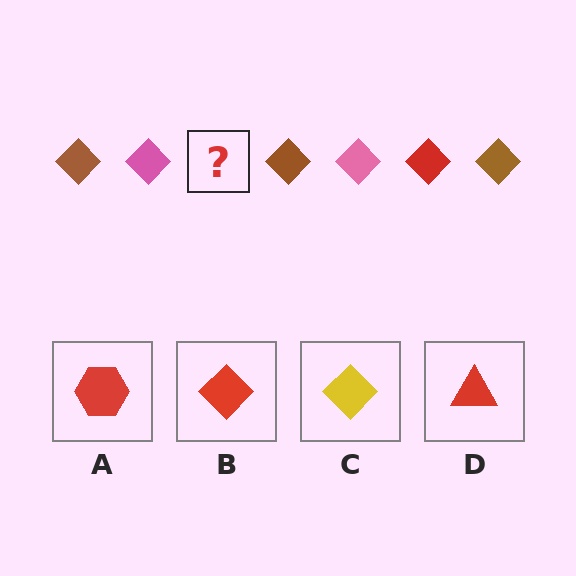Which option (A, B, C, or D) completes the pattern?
B.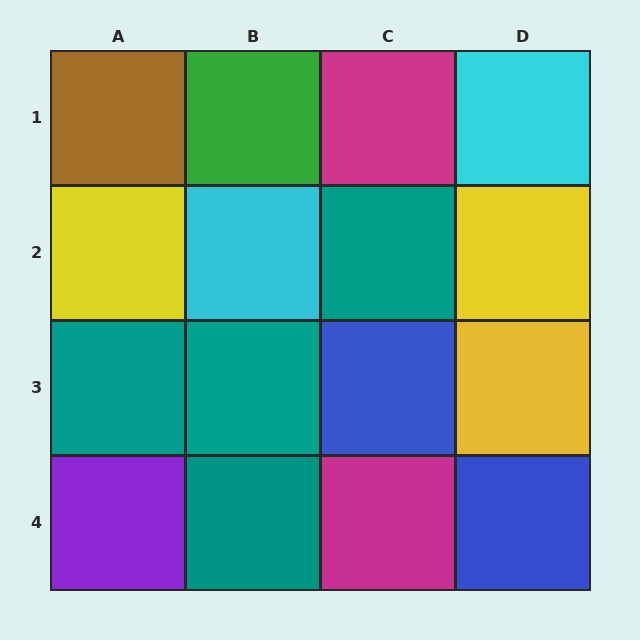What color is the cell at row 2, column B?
Cyan.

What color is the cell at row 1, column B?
Green.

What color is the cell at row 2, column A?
Yellow.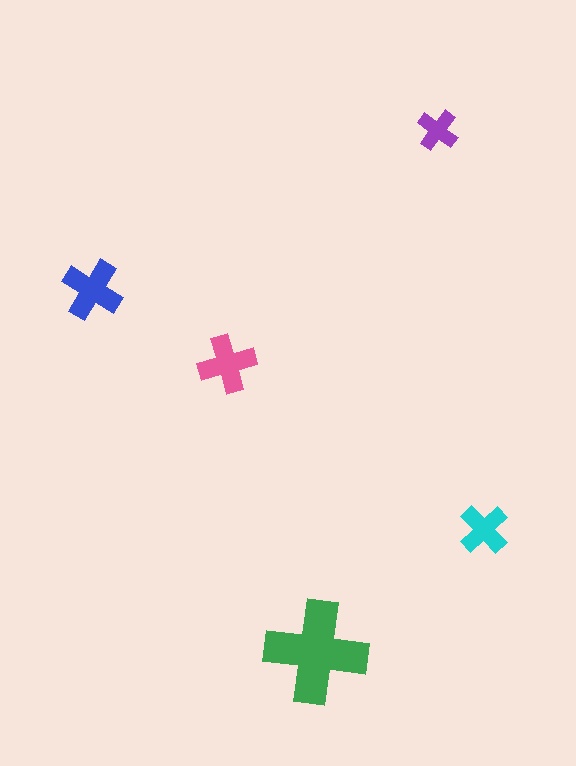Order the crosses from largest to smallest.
the green one, the blue one, the pink one, the cyan one, the purple one.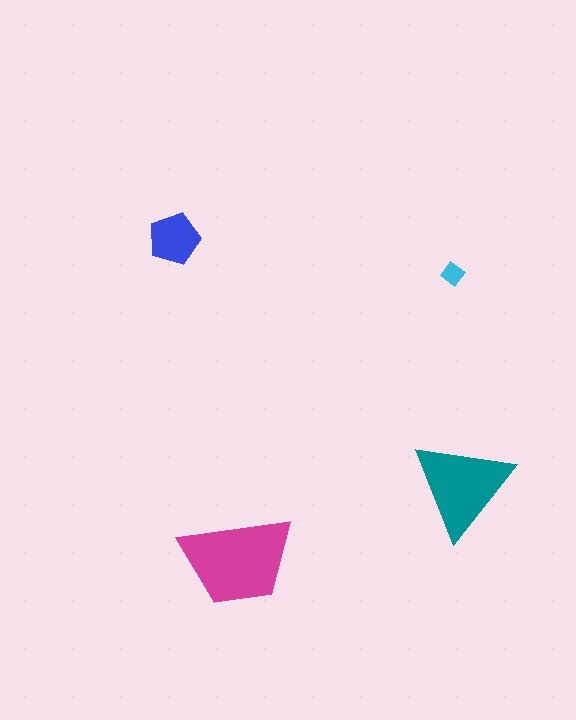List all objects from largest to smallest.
The magenta trapezoid, the teal triangle, the blue pentagon, the cyan diamond.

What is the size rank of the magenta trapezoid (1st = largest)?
1st.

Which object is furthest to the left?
The blue pentagon is leftmost.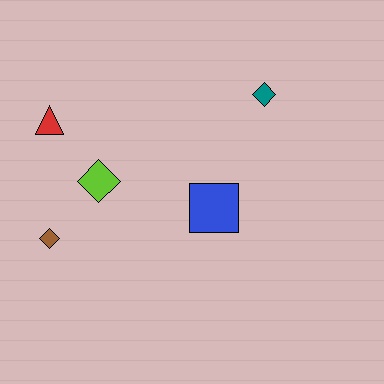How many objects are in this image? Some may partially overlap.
There are 5 objects.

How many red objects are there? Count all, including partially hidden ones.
There is 1 red object.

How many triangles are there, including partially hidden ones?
There is 1 triangle.